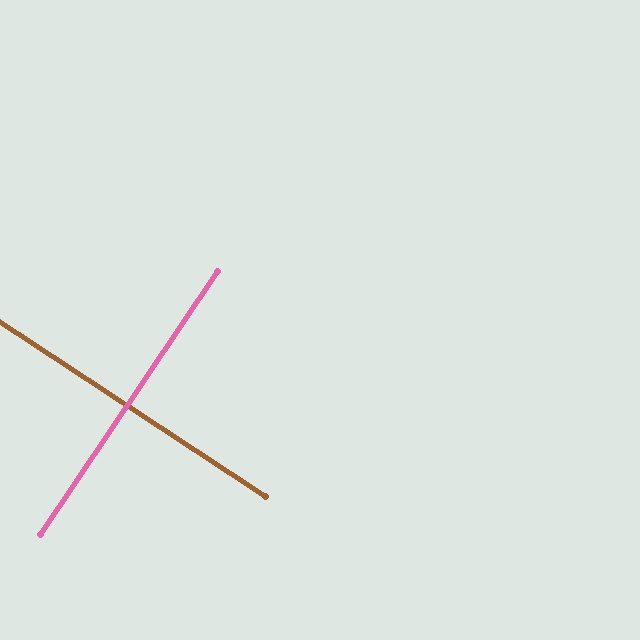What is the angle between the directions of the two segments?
Approximately 89 degrees.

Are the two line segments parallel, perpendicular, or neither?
Perpendicular — they meet at approximately 89°.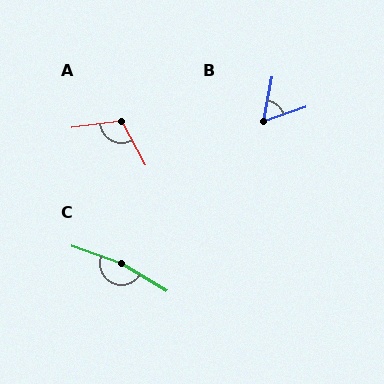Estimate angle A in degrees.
Approximately 111 degrees.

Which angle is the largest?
C, at approximately 168 degrees.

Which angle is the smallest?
B, at approximately 60 degrees.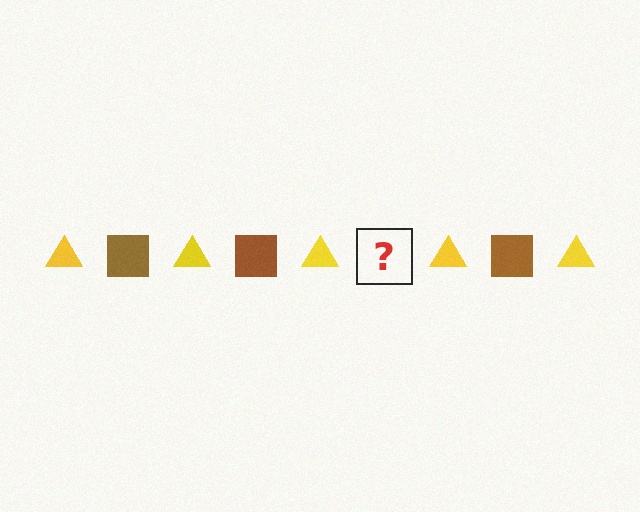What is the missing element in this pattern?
The missing element is a brown square.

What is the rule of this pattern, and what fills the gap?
The rule is that the pattern alternates between yellow triangle and brown square. The gap should be filled with a brown square.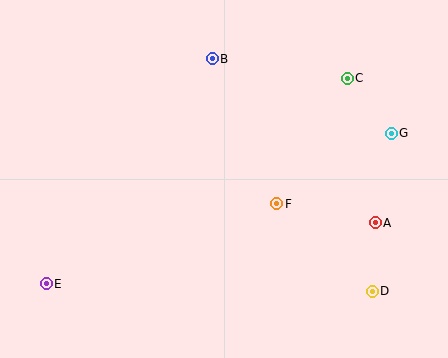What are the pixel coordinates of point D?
Point D is at (372, 291).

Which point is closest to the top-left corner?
Point B is closest to the top-left corner.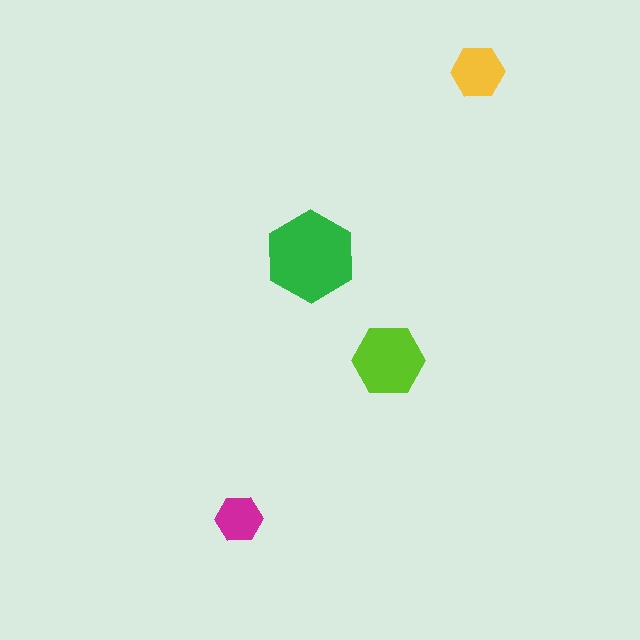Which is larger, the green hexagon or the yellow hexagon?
The green one.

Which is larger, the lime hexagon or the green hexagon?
The green one.